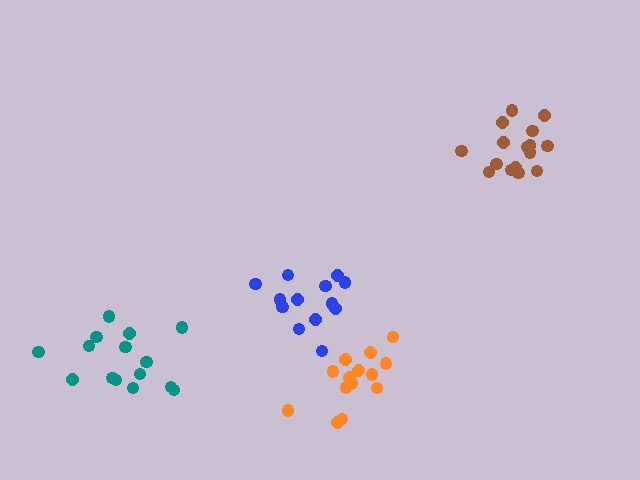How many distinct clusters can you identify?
There are 4 distinct clusters.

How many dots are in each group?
Group 1: 13 dots, Group 2: 15 dots, Group 3: 14 dots, Group 4: 16 dots (58 total).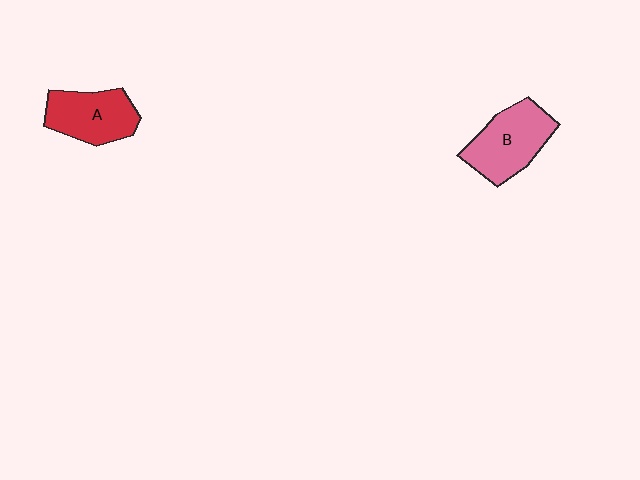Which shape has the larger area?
Shape B (pink).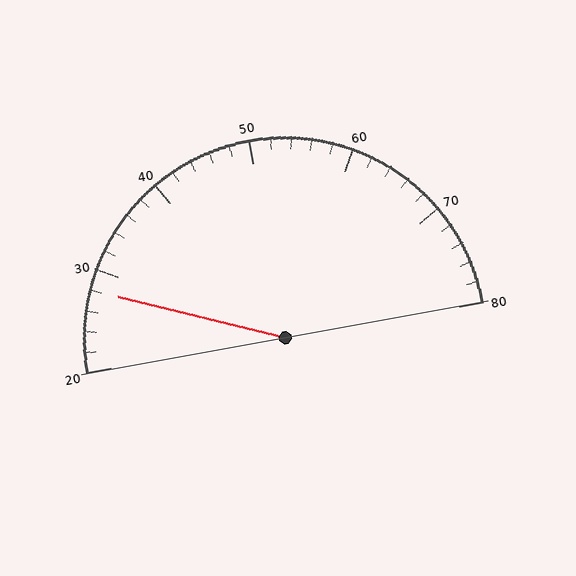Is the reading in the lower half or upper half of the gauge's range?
The reading is in the lower half of the range (20 to 80).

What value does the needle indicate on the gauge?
The needle indicates approximately 28.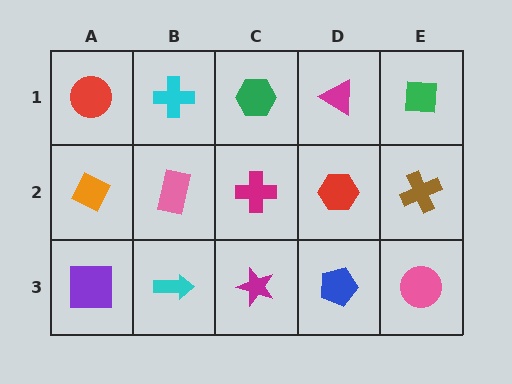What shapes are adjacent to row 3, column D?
A red hexagon (row 2, column D), a magenta star (row 3, column C), a pink circle (row 3, column E).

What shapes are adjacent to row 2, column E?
A green square (row 1, column E), a pink circle (row 3, column E), a red hexagon (row 2, column D).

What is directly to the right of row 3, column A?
A cyan arrow.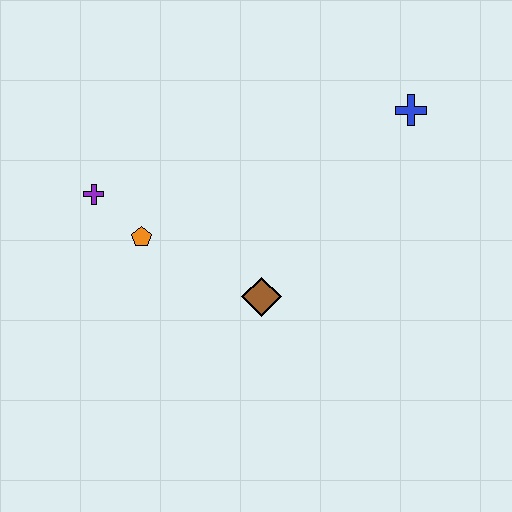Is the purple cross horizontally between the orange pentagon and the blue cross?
No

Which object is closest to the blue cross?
The brown diamond is closest to the blue cross.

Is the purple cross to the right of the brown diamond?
No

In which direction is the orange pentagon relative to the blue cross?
The orange pentagon is to the left of the blue cross.